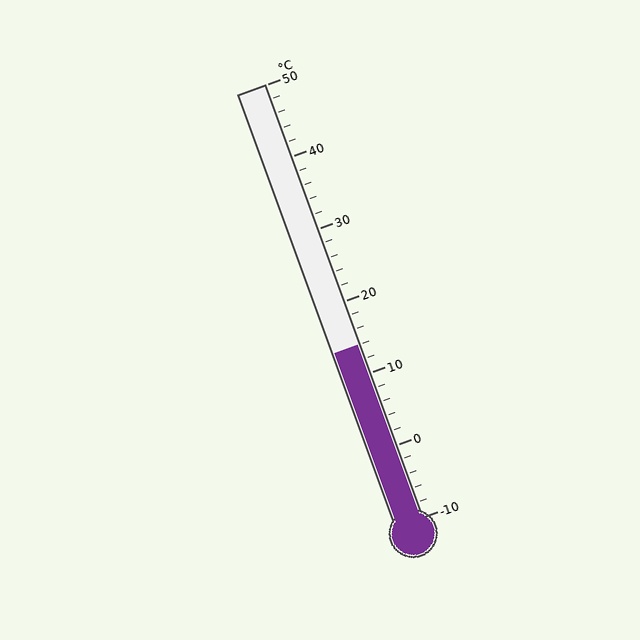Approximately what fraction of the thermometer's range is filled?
The thermometer is filled to approximately 40% of its range.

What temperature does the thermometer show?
The thermometer shows approximately 14°C.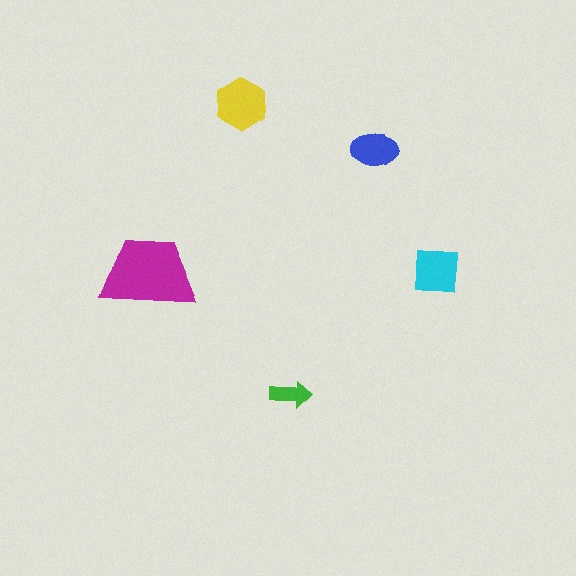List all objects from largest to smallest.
The magenta trapezoid, the yellow hexagon, the cyan square, the blue ellipse, the green arrow.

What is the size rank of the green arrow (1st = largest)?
5th.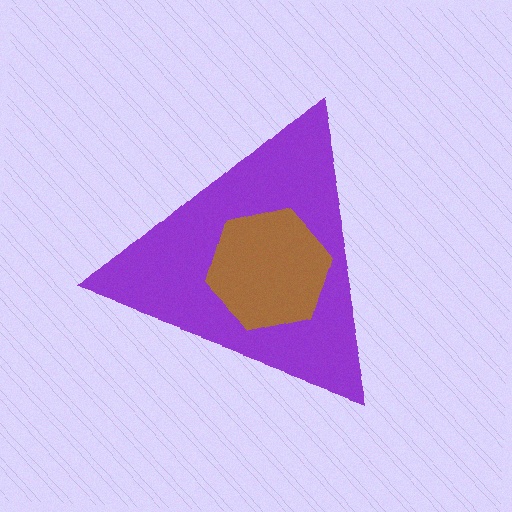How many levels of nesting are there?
2.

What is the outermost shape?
The purple triangle.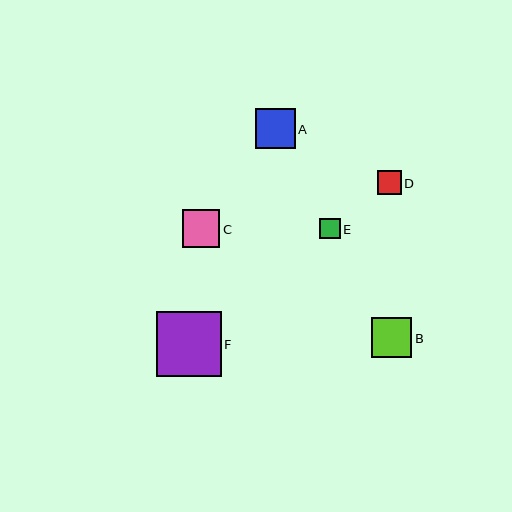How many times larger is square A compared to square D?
Square A is approximately 1.7 times the size of square D.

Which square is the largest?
Square F is the largest with a size of approximately 65 pixels.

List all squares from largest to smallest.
From largest to smallest: F, B, A, C, D, E.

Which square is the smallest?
Square E is the smallest with a size of approximately 20 pixels.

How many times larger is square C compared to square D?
Square C is approximately 1.6 times the size of square D.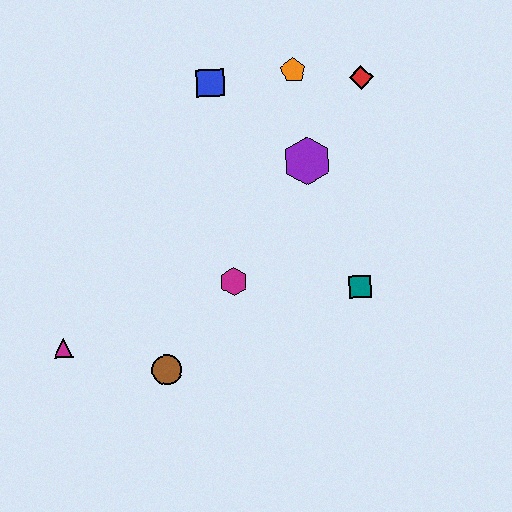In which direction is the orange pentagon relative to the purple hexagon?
The orange pentagon is above the purple hexagon.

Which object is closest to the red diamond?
The orange pentagon is closest to the red diamond.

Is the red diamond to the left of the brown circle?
No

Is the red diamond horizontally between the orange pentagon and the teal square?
No